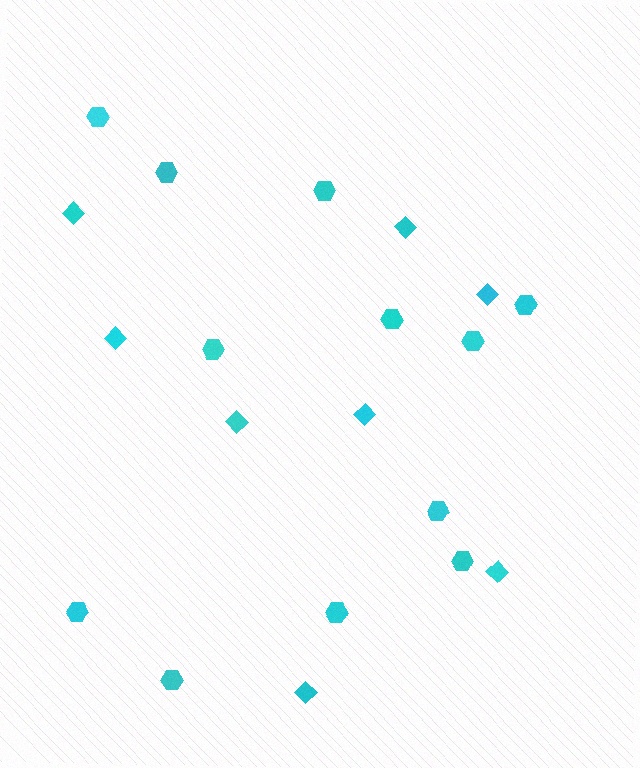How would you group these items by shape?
There are 2 groups: one group of diamonds (8) and one group of hexagons (12).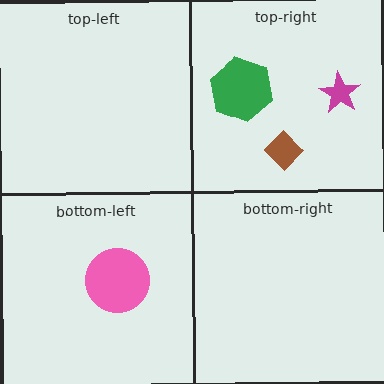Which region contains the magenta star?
The top-right region.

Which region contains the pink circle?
The bottom-left region.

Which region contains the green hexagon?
The top-right region.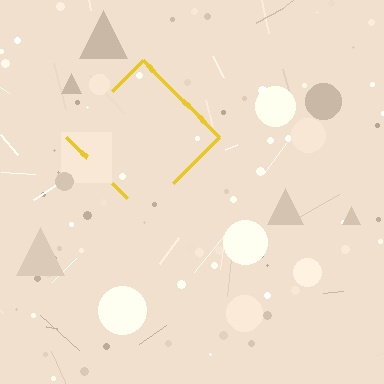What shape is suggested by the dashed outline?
The dashed outline suggests a diamond.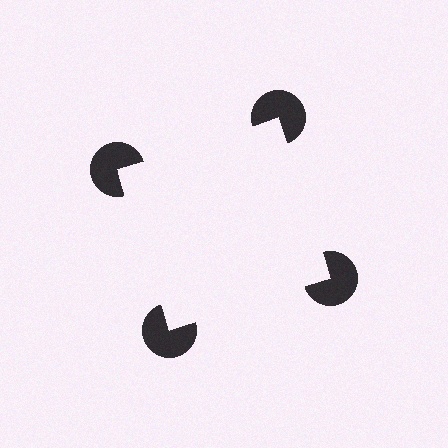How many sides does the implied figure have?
4 sides.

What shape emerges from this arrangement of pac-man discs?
An illusory square — its edges are inferred from the aligned wedge cuts in the pac-man discs, not physically drawn.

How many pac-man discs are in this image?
There are 4 — one at each vertex of the illusory square.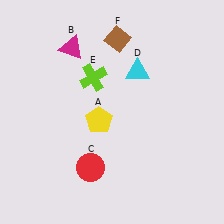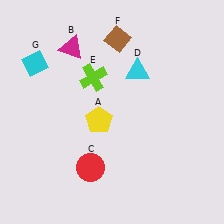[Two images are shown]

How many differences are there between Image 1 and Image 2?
There is 1 difference between the two images.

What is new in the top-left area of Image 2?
A cyan diamond (G) was added in the top-left area of Image 2.